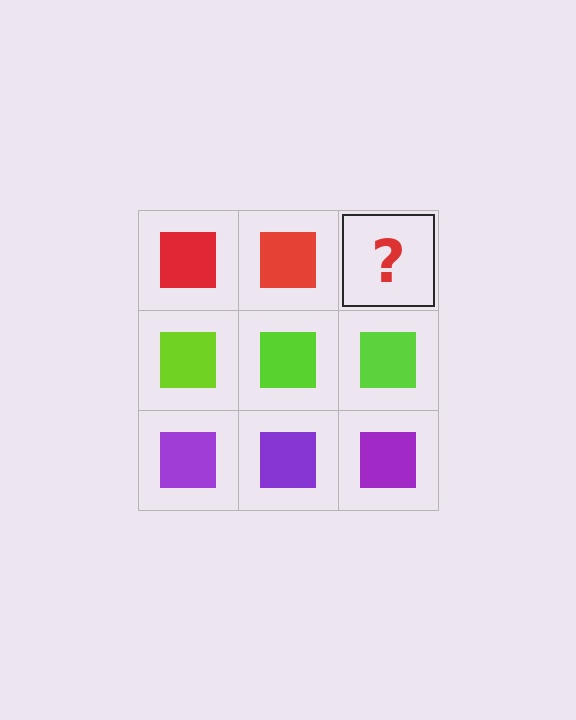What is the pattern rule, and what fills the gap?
The rule is that each row has a consistent color. The gap should be filled with a red square.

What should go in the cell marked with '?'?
The missing cell should contain a red square.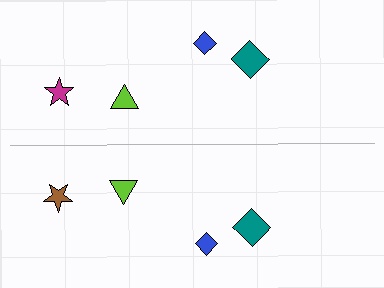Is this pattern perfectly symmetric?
No, the pattern is not perfectly symmetric. The brown star on the bottom side breaks the symmetry — its mirror counterpart is magenta.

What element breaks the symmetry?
The brown star on the bottom side breaks the symmetry — its mirror counterpart is magenta.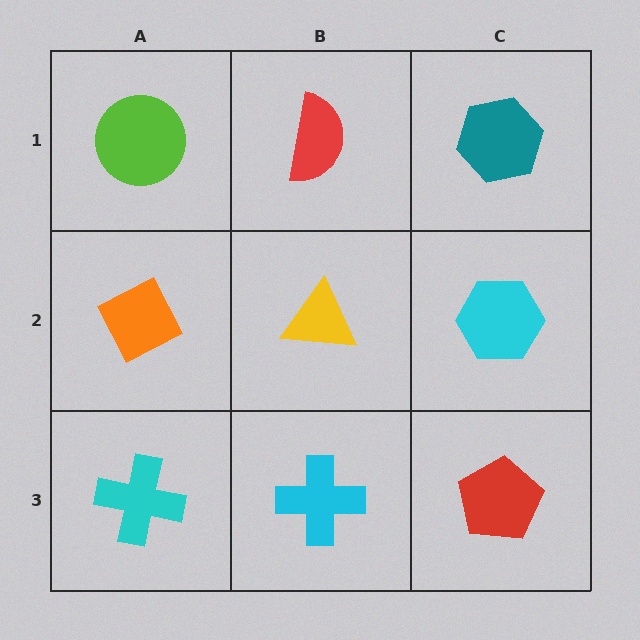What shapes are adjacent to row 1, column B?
A yellow triangle (row 2, column B), a lime circle (row 1, column A), a teal hexagon (row 1, column C).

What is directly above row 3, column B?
A yellow triangle.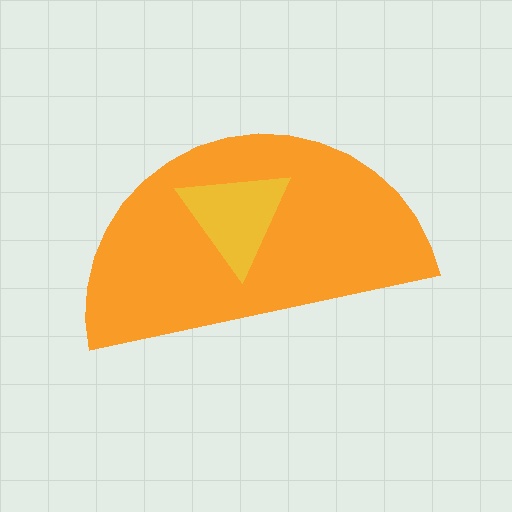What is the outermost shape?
The orange semicircle.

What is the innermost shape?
The yellow triangle.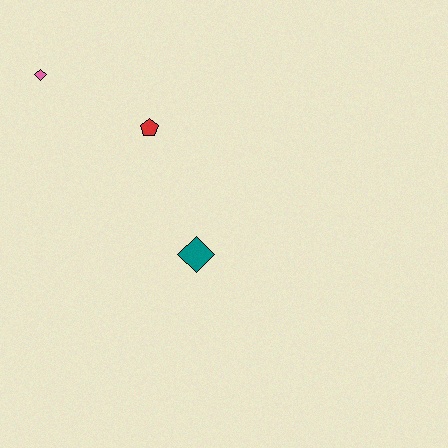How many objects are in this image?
There are 3 objects.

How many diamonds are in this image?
There are 2 diamonds.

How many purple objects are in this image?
There are no purple objects.